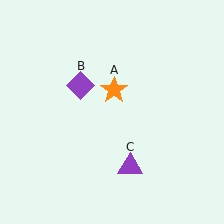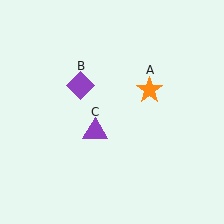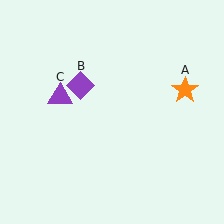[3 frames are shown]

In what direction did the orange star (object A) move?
The orange star (object A) moved right.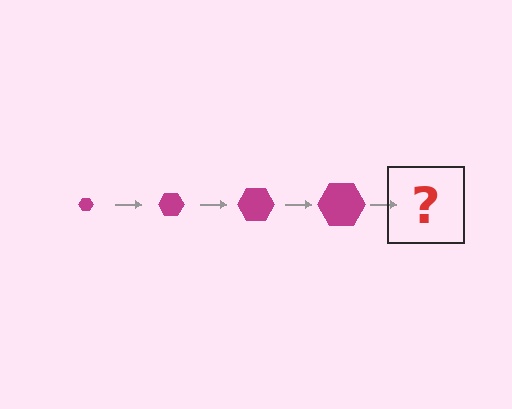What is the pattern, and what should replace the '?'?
The pattern is that the hexagon gets progressively larger each step. The '?' should be a magenta hexagon, larger than the previous one.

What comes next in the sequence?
The next element should be a magenta hexagon, larger than the previous one.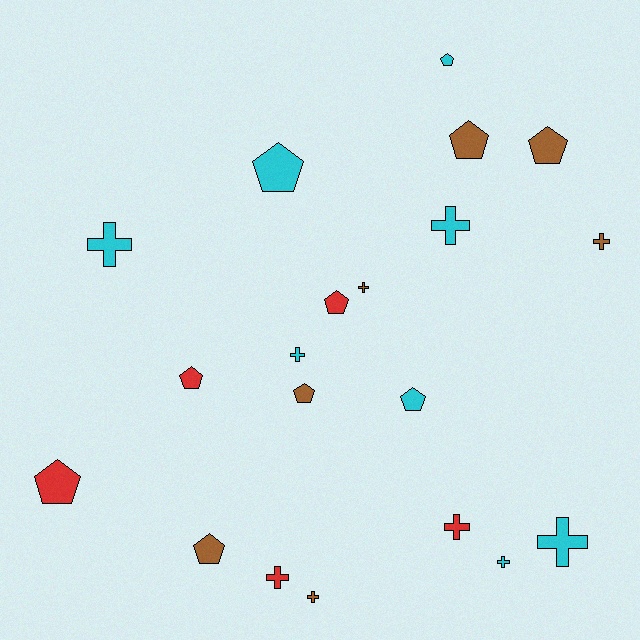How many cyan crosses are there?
There are 5 cyan crosses.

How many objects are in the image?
There are 20 objects.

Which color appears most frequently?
Cyan, with 8 objects.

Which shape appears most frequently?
Pentagon, with 10 objects.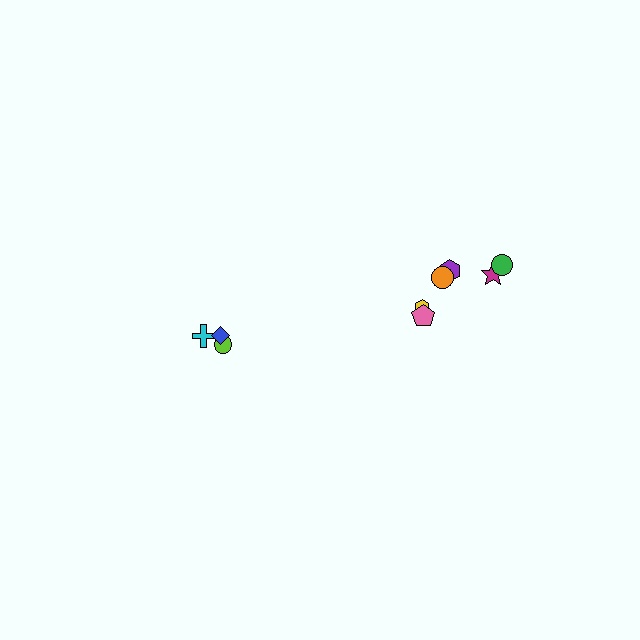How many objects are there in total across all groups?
There are 9 objects.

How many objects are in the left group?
There are 3 objects.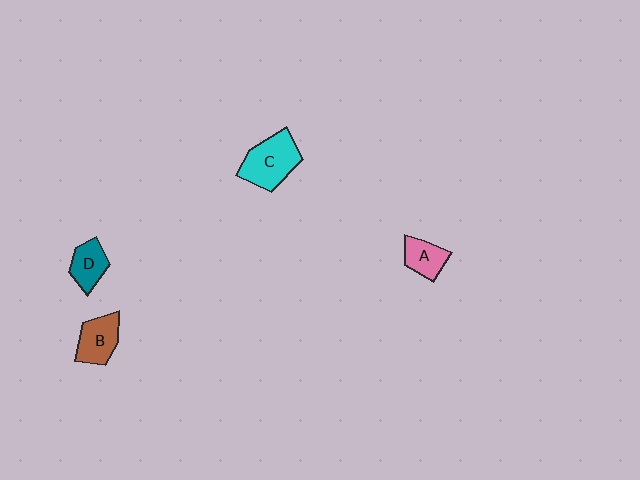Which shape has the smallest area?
Shape A (pink).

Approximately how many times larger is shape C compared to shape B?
Approximately 1.4 times.